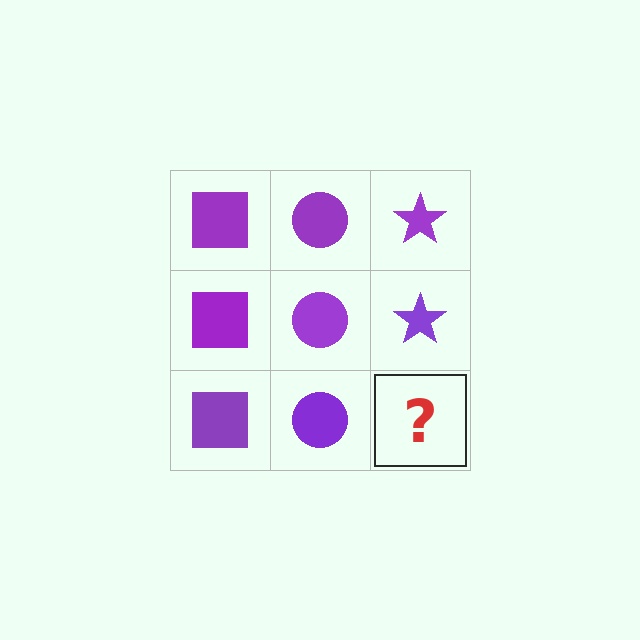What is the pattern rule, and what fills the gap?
The rule is that each column has a consistent shape. The gap should be filled with a purple star.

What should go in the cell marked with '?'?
The missing cell should contain a purple star.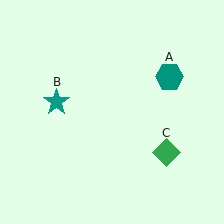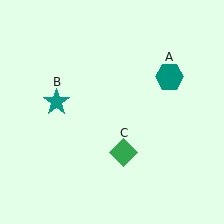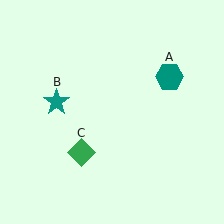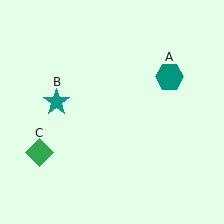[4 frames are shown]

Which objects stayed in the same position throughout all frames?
Teal hexagon (object A) and teal star (object B) remained stationary.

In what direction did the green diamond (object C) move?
The green diamond (object C) moved left.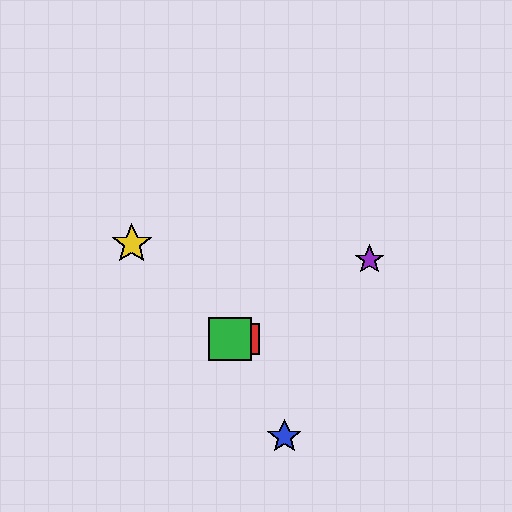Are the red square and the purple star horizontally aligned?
No, the red square is at y≈339 and the purple star is at y≈260.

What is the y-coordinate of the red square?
The red square is at y≈339.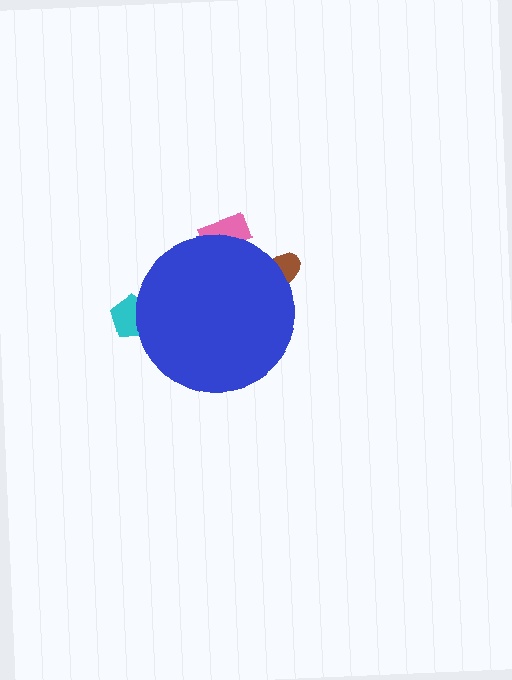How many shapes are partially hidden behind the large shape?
3 shapes are partially hidden.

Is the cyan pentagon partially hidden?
Yes, the cyan pentagon is partially hidden behind the blue circle.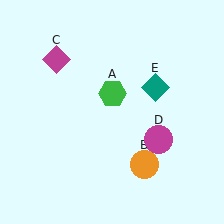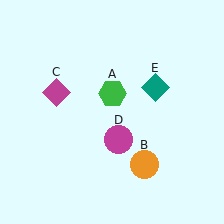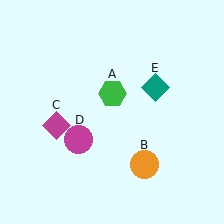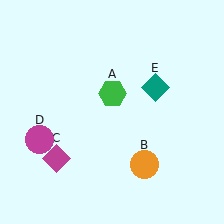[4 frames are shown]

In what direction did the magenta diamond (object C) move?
The magenta diamond (object C) moved down.